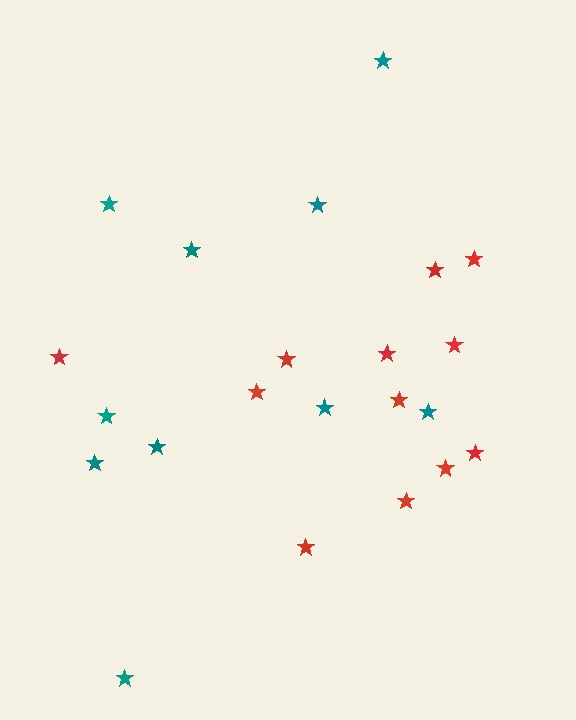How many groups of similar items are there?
There are 2 groups: one group of teal stars (10) and one group of red stars (12).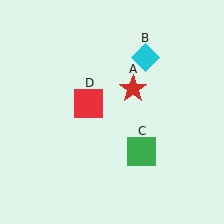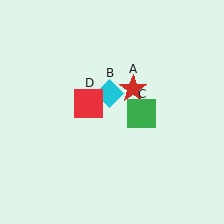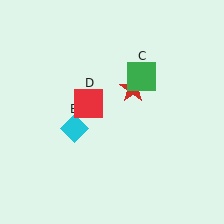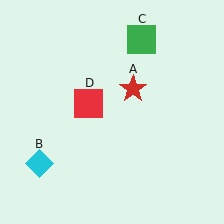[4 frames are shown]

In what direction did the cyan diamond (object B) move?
The cyan diamond (object B) moved down and to the left.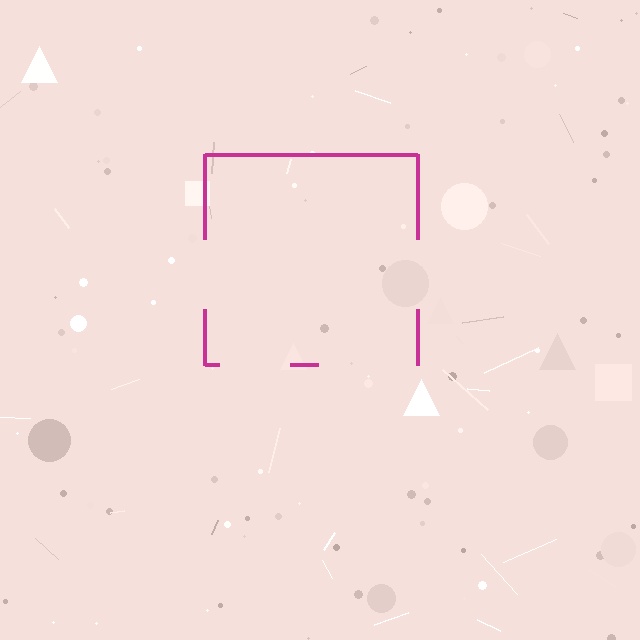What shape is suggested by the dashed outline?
The dashed outline suggests a square.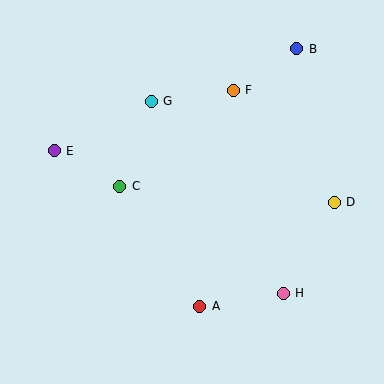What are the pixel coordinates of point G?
Point G is at (151, 101).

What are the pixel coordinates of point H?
Point H is at (283, 293).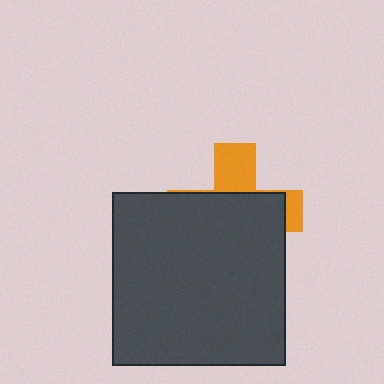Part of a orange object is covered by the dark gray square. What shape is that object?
It is a cross.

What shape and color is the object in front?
The object in front is a dark gray square.